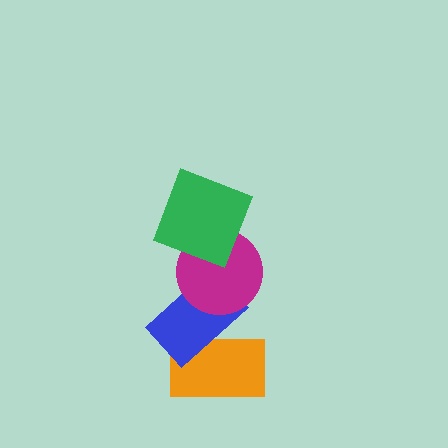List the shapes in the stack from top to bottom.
From top to bottom: the green square, the magenta circle, the blue rectangle, the orange rectangle.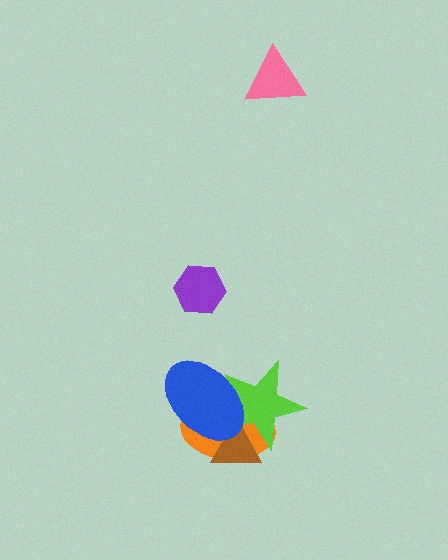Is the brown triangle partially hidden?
Yes, it is partially covered by another shape.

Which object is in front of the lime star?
The blue ellipse is in front of the lime star.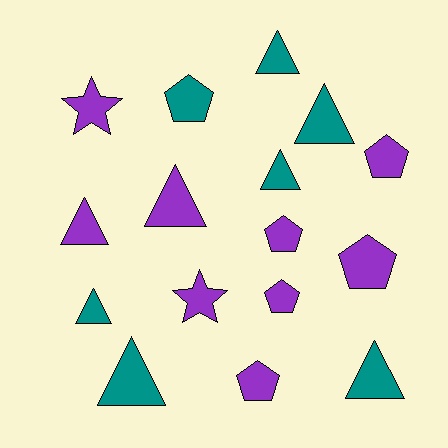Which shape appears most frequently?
Triangle, with 8 objects.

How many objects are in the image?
There are 16 objects.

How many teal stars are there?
There are no teal stars.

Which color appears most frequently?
Purple, with 9 objects.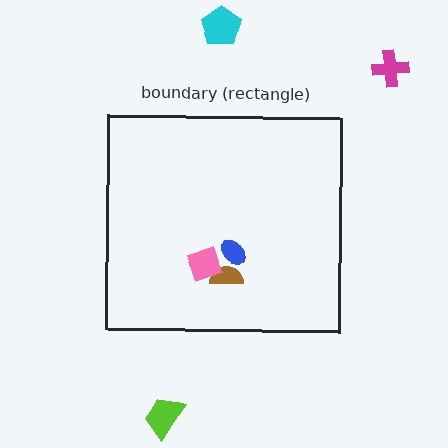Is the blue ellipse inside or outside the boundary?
Inside.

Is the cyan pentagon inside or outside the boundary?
Outside.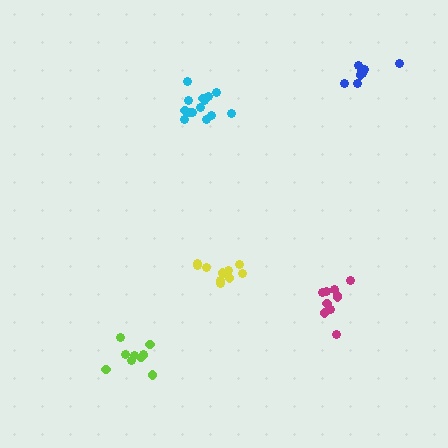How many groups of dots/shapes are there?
There are 5 groups.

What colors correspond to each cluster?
The clusters are colored: yellow, cyan, magenta, lime, blue.